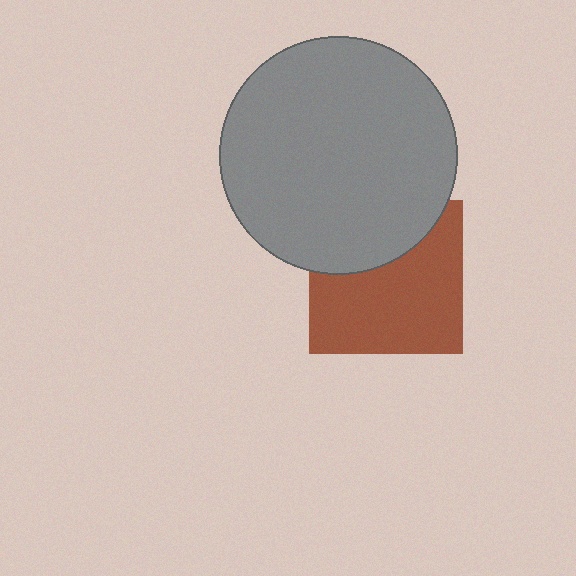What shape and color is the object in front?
The object in front is a gray circle.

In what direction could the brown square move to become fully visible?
The brown square could move down. That would shift it out from behind the gray circle entirely.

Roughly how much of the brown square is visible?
Most of it is visible (roughly 65%).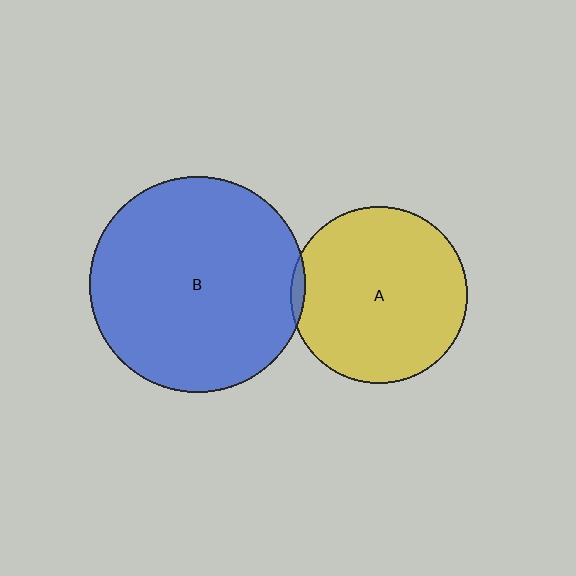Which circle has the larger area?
Circle B (blue).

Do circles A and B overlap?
Yes.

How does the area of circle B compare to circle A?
Approximately 1.5 times.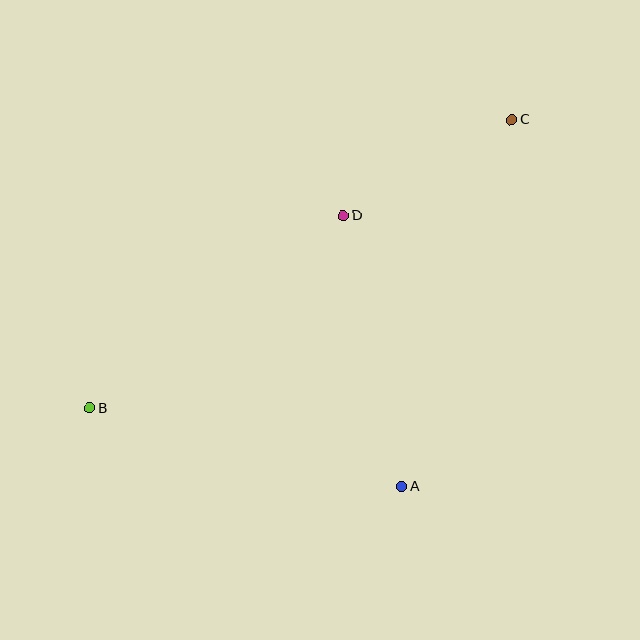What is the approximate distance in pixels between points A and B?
The distance between A and B is approximately 321 pixels.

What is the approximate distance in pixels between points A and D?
The distance between A and D is approximately 277 pixels.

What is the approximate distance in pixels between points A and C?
The distance between A and C is approximately 383 pixels.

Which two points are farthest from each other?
Points B and C are farthest from each other.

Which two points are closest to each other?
Points C and D are closest to each other.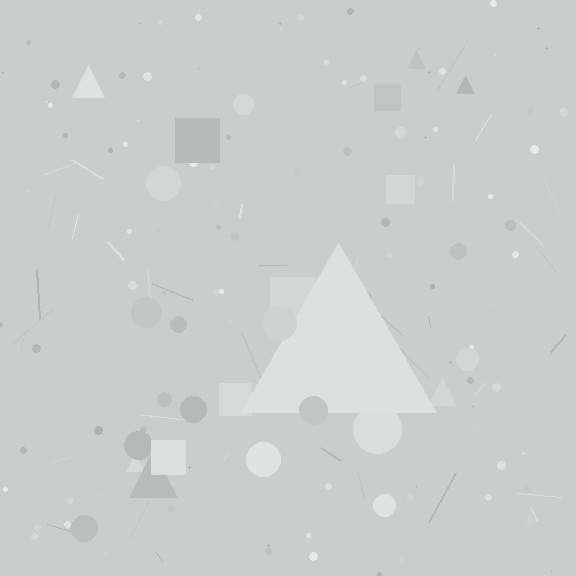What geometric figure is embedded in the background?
A triangle is embedded in the background.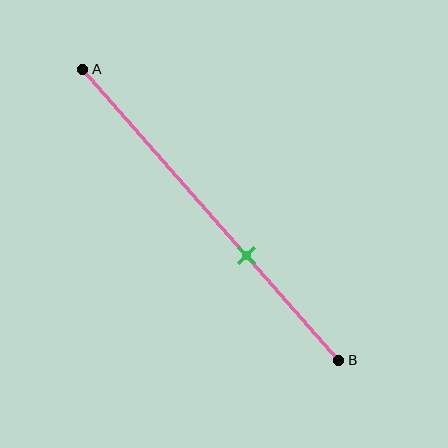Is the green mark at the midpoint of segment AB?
No, the mark is at about 65% from A, not at the 50% midpoint.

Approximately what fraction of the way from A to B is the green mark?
The green mark is approximately 65% of the way from A to B.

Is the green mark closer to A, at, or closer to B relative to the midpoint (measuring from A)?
The green mark is closer to point B than the midpoint of segment AB.